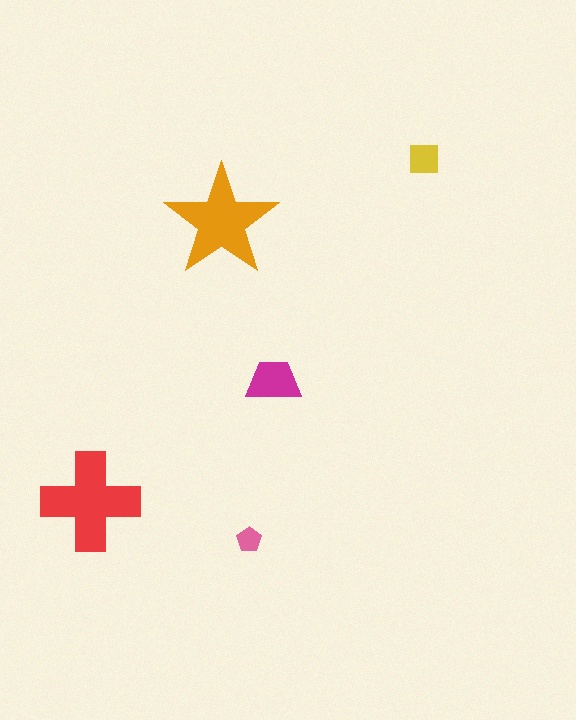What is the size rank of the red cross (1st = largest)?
1st.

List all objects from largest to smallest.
The red cross, the orange star, the magenta trapezoid, the yellow square, the pink pentagon.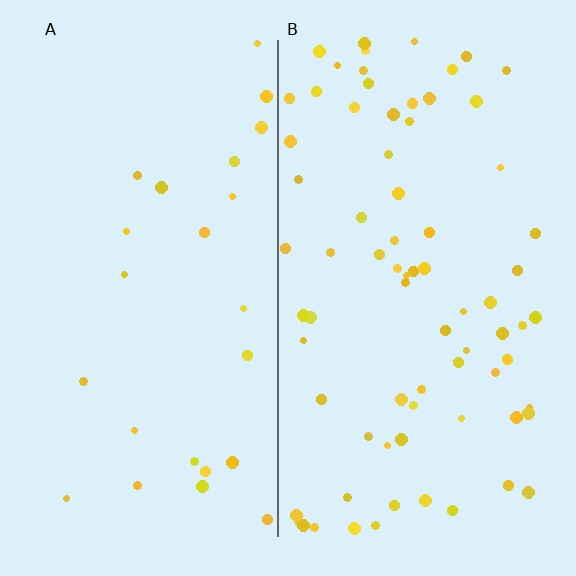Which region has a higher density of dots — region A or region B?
B (the right).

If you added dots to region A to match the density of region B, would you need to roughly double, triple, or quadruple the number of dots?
Approximately triple.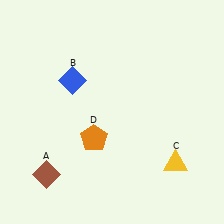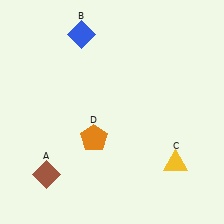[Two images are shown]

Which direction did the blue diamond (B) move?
The blue diamond (B) moved up.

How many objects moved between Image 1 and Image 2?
1 object moved between the two images.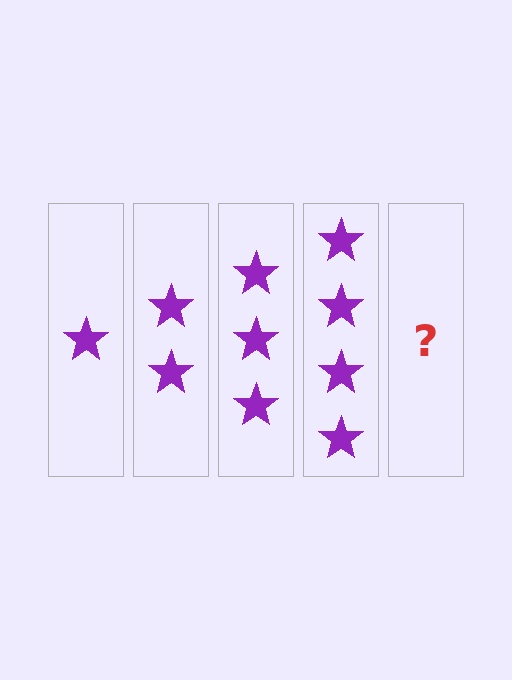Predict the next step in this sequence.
The next step is 5 stars.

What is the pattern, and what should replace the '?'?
The pattern is that each step adds one more star. The '?' should be 5 stars.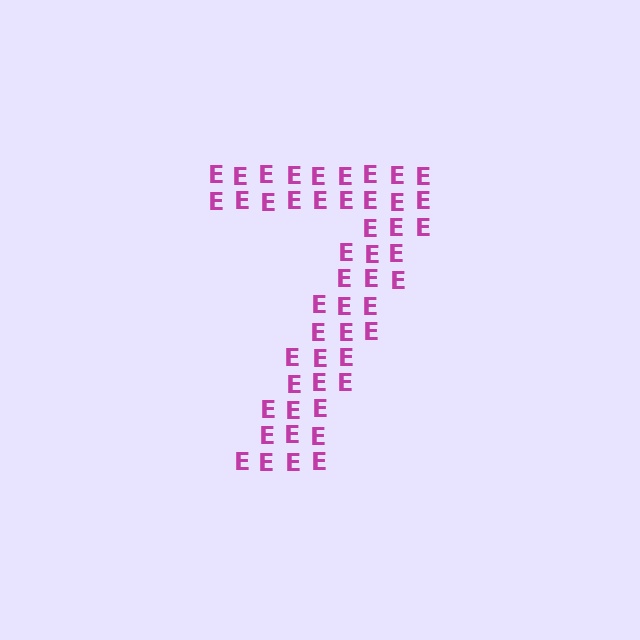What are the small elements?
The small elements are letter E's.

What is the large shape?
The large shape is the digit 7.